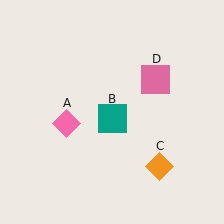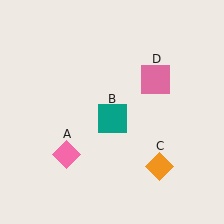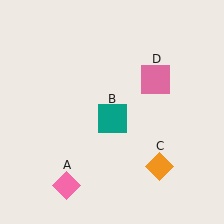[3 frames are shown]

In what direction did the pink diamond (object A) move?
The pink diamond (object A) moved down.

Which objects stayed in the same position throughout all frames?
Teal square (object B) and orange diamond (object C) and pink square (object D) remained stationary.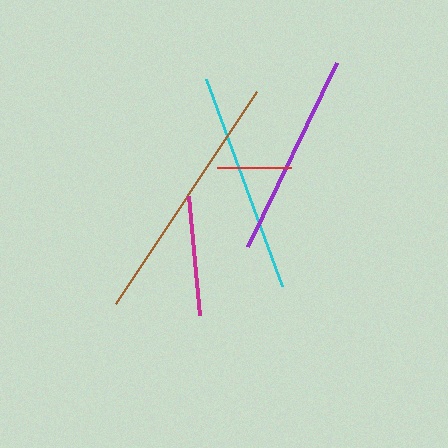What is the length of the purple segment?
The purple segment is approximately 205 pixels long.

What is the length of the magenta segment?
The magenta segment is approximately 120 pixels long.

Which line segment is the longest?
The brown line is the longest at approximately 255 pixels.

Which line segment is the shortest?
The red line is the shortest at approximately 74 pixels.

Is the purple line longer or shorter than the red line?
The purple line is longer than the red line.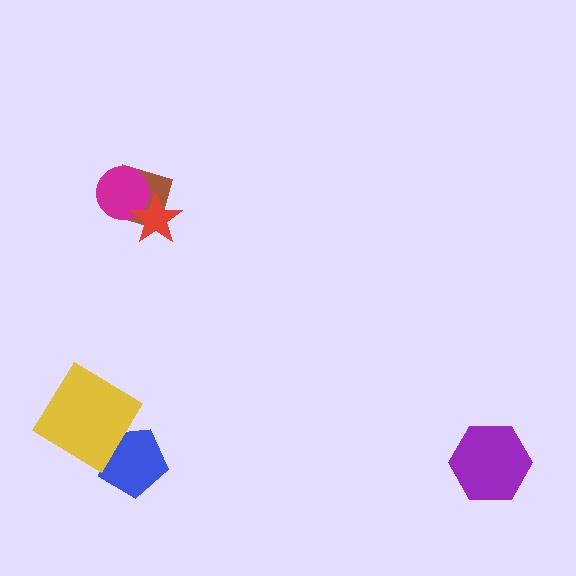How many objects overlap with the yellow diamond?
1 object overlaps with the yellow diamond.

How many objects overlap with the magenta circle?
2 objects overlap with the magenta circle.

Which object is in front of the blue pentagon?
The yellow diamond is in front of the blue pentagon.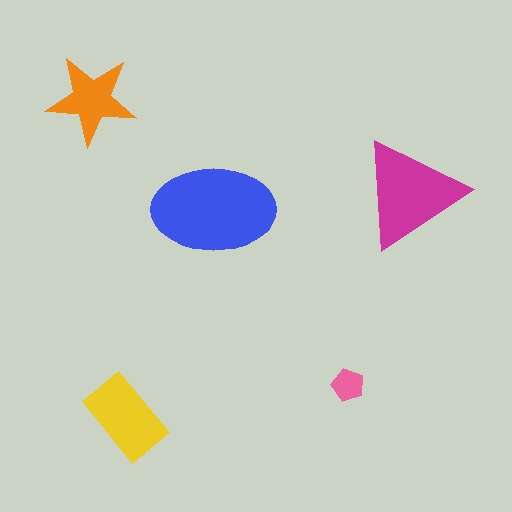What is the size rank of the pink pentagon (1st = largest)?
5th.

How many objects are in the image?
There are 5 objects in the image.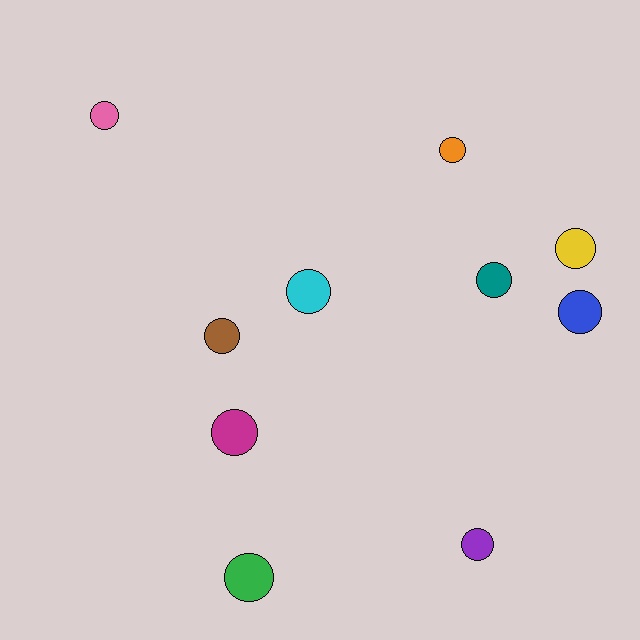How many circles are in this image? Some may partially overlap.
There are 10 circles.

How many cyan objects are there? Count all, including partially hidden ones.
There is 1 cyan object.